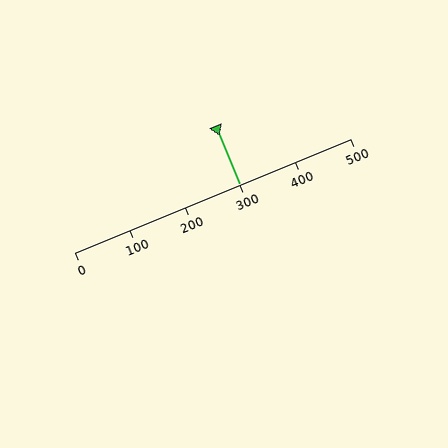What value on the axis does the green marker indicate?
The marker indicates approximately 300.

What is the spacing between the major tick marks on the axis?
The major ticks are spaced 100 apart.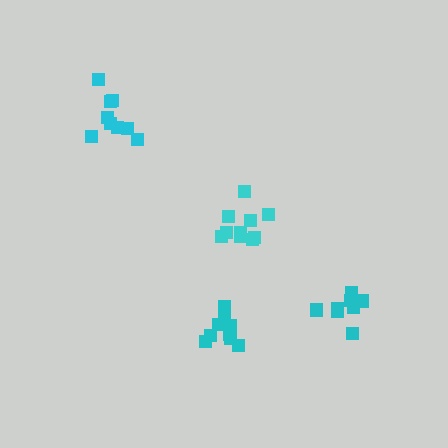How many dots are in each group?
Group 1: 8 dots, Group 2: 10 dots, Group 3: 9 dots, Group 4: 9 dots (36 total).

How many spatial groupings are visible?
There are 4 spatial groupings.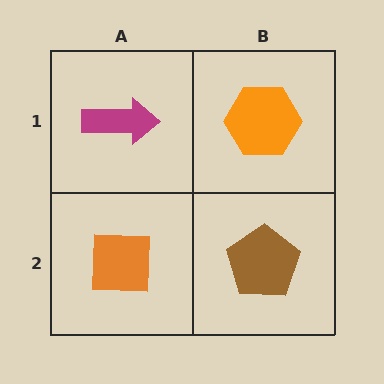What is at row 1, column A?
A magenta arrow.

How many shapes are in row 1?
2 shapes.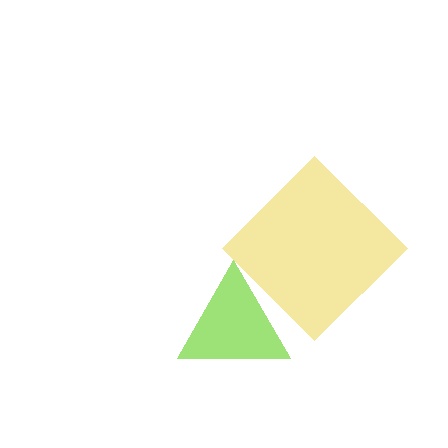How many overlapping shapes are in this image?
There are 2 overlapping shapes in the image.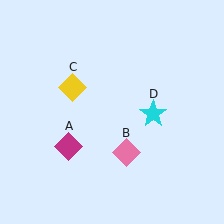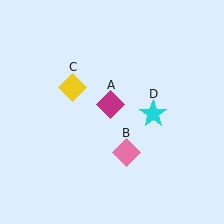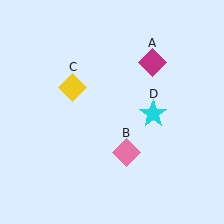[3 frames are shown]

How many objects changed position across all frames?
1 object changed position: magenta diamond (object A).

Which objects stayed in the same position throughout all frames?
Pink diamond (object B) and yellow diamond (object C) and cyan star (object D) remained stationary.